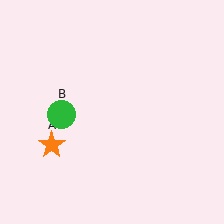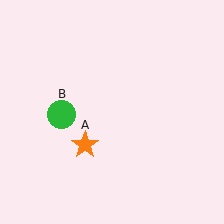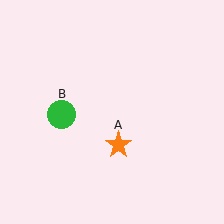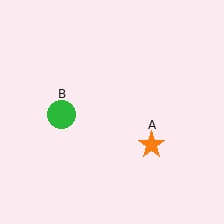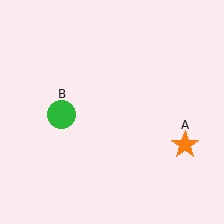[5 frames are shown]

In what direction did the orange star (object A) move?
The orange star (object A) moved right.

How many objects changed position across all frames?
1 object changed position: orange star (object A).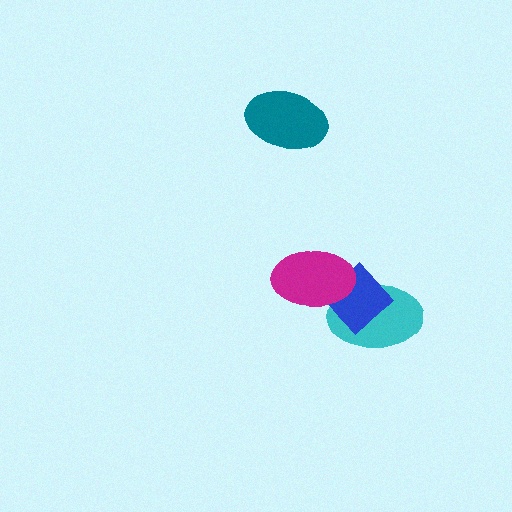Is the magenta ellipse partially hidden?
No, no other shape covers it.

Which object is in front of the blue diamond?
The magenta ellipse is in front of the blue diamond.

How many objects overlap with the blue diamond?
2 objects overlap with the blue diamond.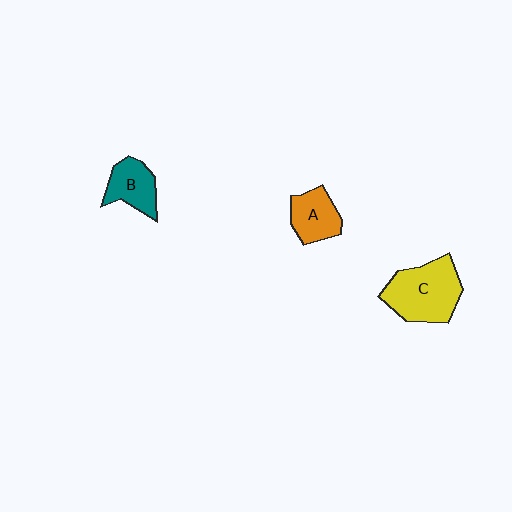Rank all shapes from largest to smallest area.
From largest to smallest: C (yellow), A (orange), B (teal).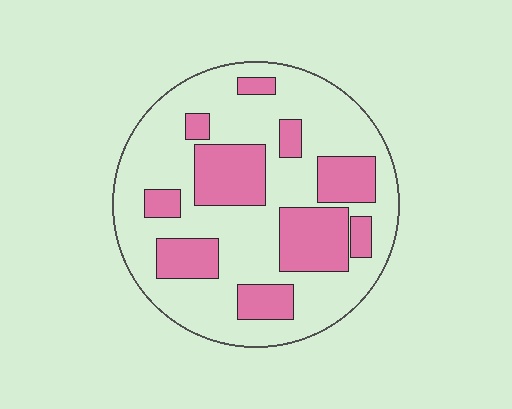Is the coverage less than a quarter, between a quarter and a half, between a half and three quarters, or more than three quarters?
Between a quarter and a half.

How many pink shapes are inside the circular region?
10.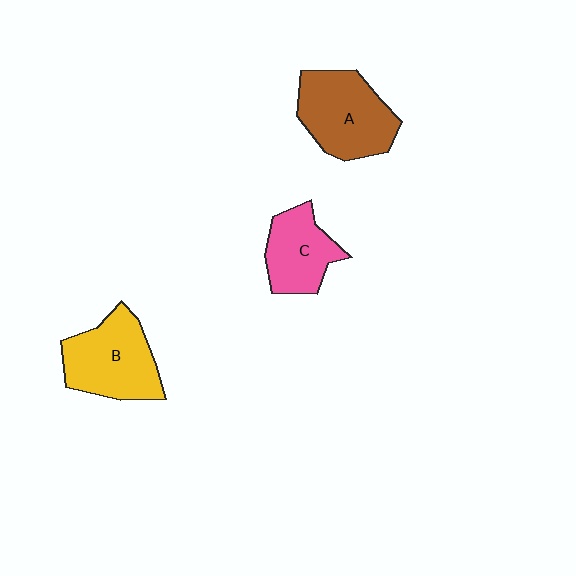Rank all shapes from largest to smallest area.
From largest to smallest: A (brown), B (yellow), C (pink).